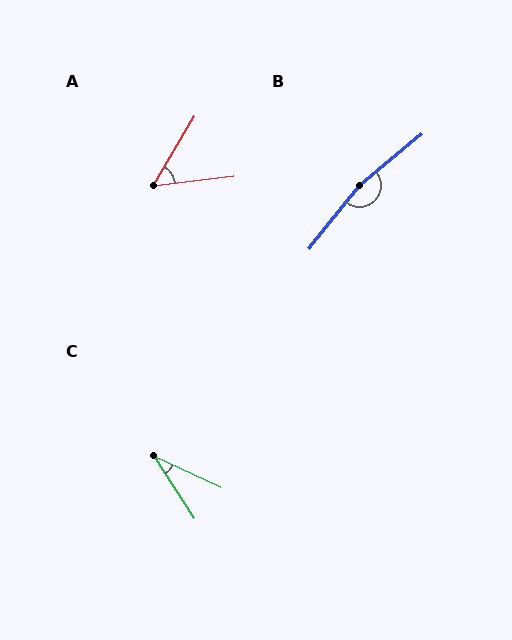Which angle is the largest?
B, at approximately 168 degrees.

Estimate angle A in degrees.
Approximately 52 degrees.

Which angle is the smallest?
C, at approximately 32 degrees.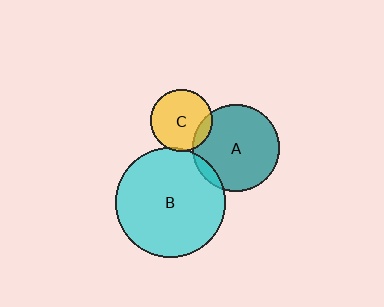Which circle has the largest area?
Circle B (cyan).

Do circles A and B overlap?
Yes.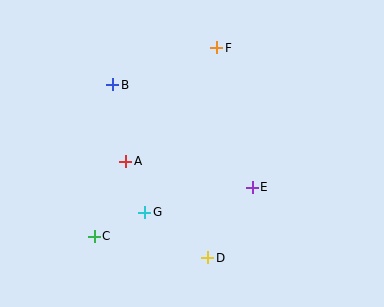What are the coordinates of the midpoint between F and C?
The midpoint between F and C is at (155, 142).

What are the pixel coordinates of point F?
Point F is at (217, 48).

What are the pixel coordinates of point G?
Point G is at (145, 212).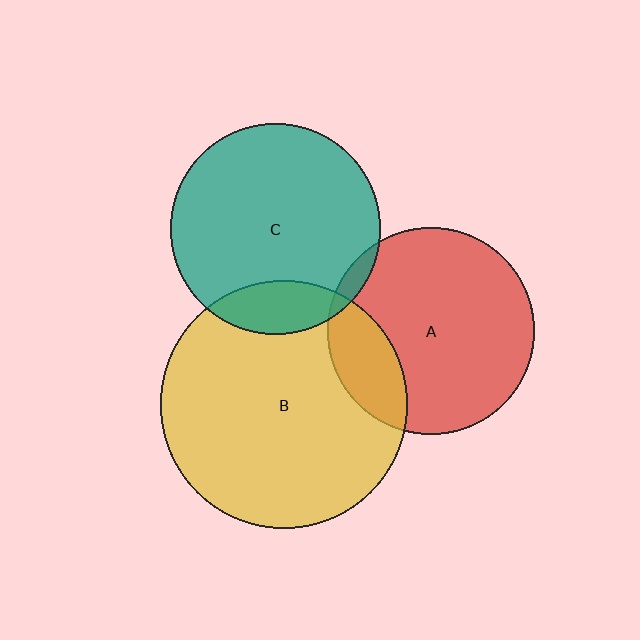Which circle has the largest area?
Circle B (yellow).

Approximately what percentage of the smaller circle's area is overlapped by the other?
Approximately 20%.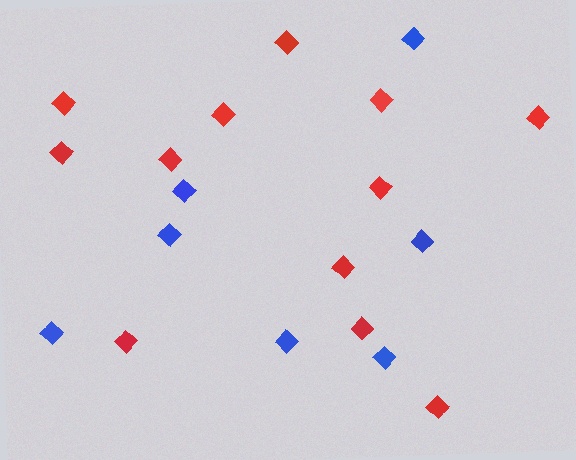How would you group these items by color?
There are 2 groups: one group of red diamonds (12) and one group of blue diamonds (7).